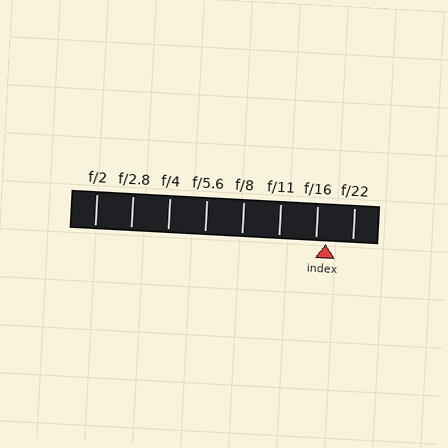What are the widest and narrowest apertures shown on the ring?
The widest aperture shown is f/2 and the narrowest is f/22.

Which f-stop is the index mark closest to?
The index mark is closest to f/16.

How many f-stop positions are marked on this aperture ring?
There are 8 f-stop positions marked.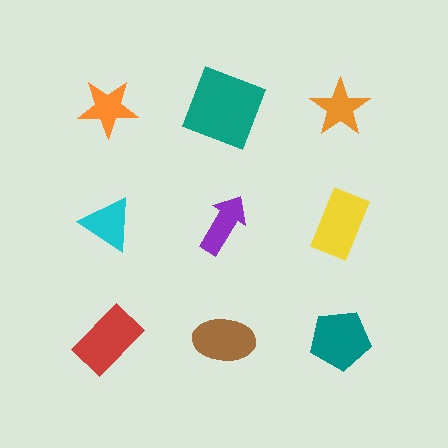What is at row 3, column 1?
A red rectangle.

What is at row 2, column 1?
A cyan triangle.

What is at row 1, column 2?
A teal square.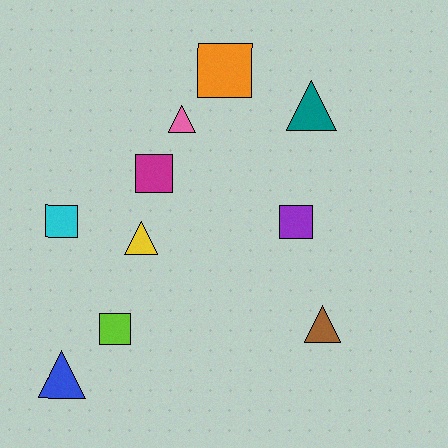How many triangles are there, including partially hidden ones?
There are 5 triangles.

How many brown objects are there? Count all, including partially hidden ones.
There is 1 brown object.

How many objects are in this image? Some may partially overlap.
There are 10 objects.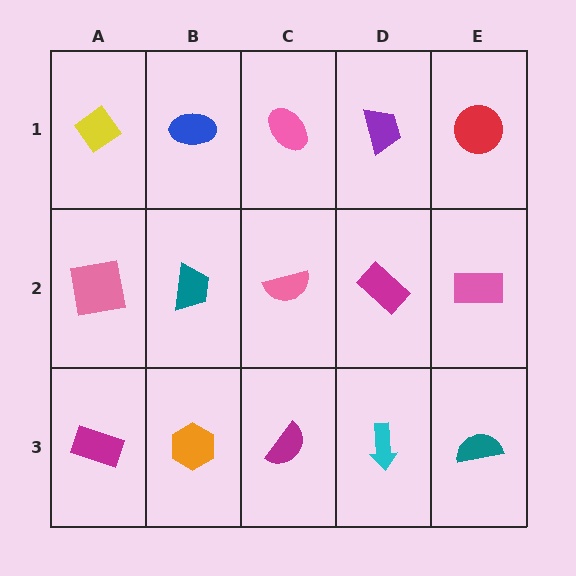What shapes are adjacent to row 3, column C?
A pink semicircle (row 2, column C), an orange hexagon (row 3, column B), a cyan arrow (row 3, column D).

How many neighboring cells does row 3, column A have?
2.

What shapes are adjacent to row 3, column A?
A pink square (row 2, column A), an orange hexagon (row 3, column B).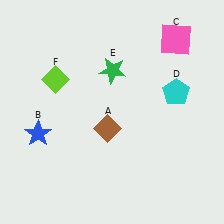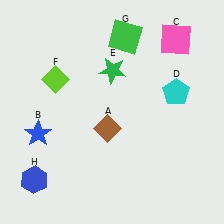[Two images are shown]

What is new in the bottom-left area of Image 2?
A blue hexagon (H) was added in the bottom-left area of Image 2.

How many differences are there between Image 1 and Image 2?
There are 2 differences between the two images.